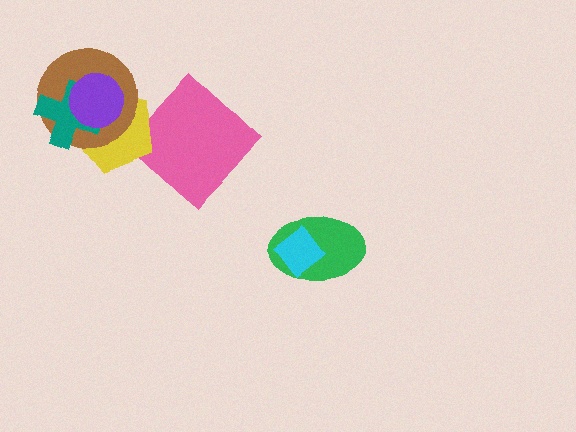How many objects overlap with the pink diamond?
1 object overlaps with the pink diamond.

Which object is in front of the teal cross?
The purple circle is in front of the teal cross.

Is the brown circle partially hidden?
Yes, it is partially covered by another shape.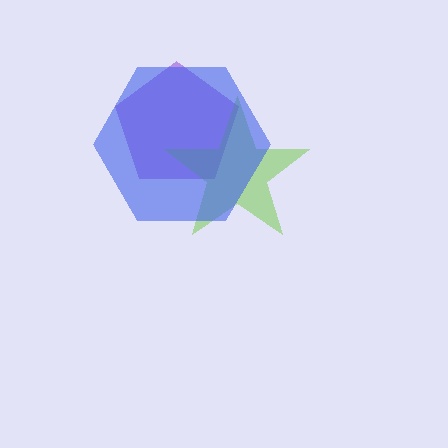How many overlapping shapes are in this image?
There are 3 overlapping shapes in the image.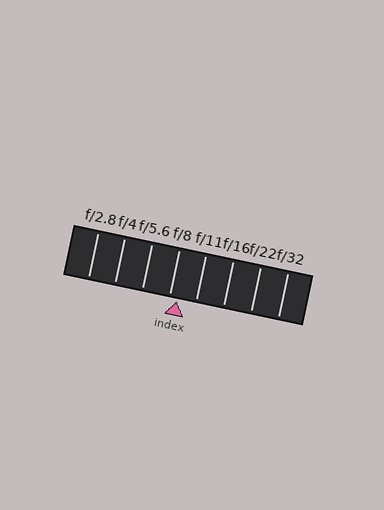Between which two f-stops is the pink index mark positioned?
The index mark is between f/8 and f/11.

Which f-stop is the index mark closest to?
The index mark is closest to f/8.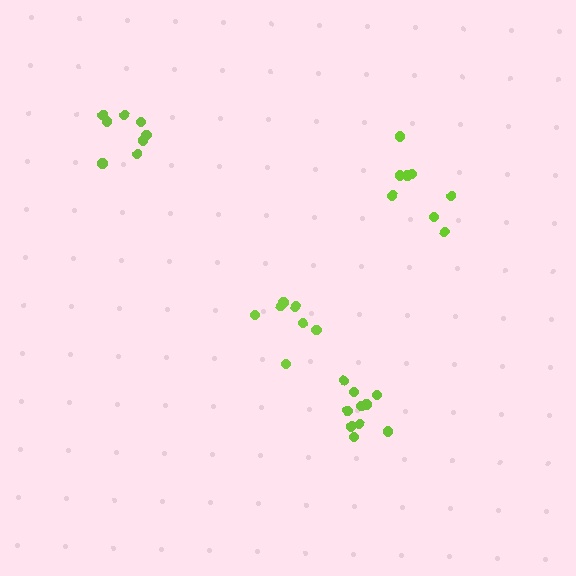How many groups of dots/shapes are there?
There are 4 groups.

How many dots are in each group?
Group 1: 7 dots, Group 2: 10 dots, Group 3: 8 dots, Group 4: 8 dots (33 total).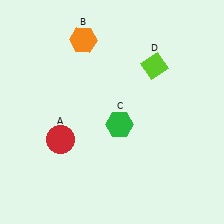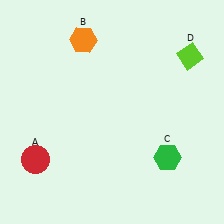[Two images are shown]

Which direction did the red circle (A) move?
The red circle (A) moved left.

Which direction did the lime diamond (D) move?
The lime diamond (D) moved right.